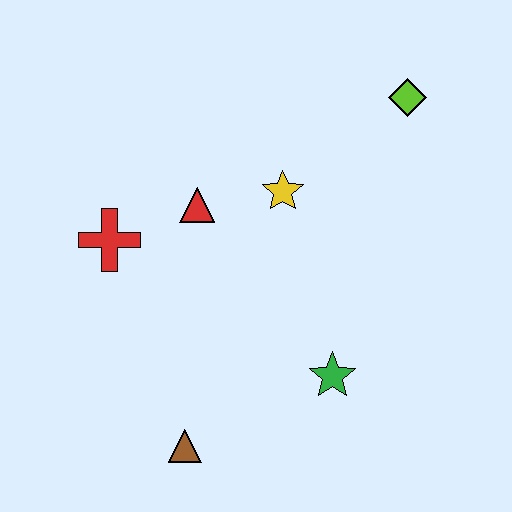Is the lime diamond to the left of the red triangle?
No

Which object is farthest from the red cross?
The lime diamond is farthest from the red cross.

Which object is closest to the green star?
The brown triangle is closest to the green star.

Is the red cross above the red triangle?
No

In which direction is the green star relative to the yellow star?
The green star is below the yellow star.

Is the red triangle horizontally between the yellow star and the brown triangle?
Yes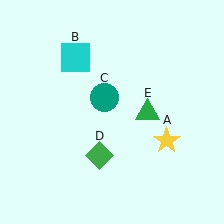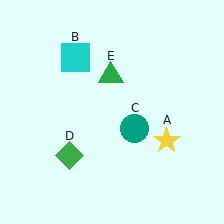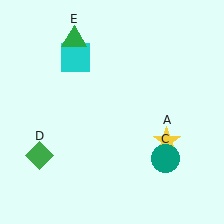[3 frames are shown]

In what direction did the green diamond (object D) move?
The green diamond (object D) moved left.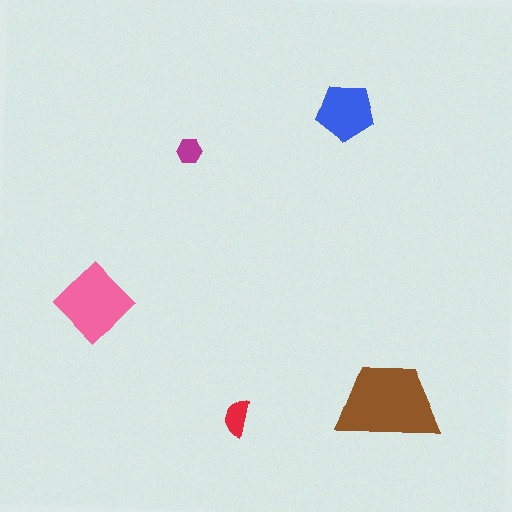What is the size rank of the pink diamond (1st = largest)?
2nd.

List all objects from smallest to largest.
The magenta hexagon, the red semicircle, the blue pentagon, the pink diamond, the brown trapezoid.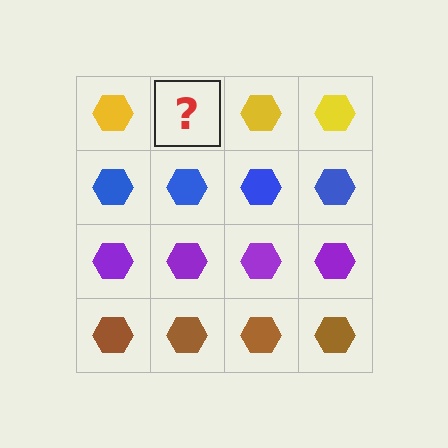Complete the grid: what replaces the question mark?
The question mark should be replaced with a yellow hexagon.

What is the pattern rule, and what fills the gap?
The rule is that each row has a consistent color. The gap should be filled with a yellow hexagon.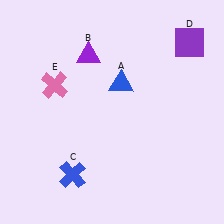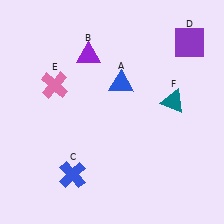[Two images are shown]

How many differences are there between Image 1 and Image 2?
There is 1 difference between the two images.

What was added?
A teal triangle (F) was added in Image 2.